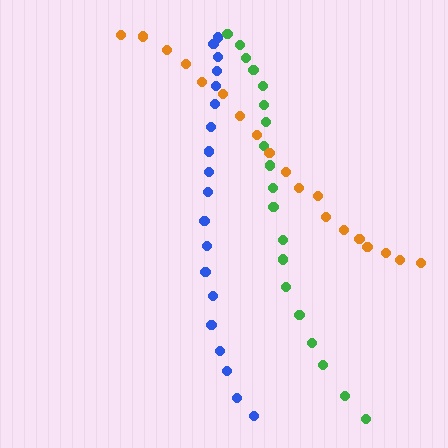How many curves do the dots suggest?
There are 3 distinct paths.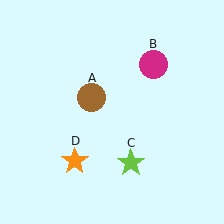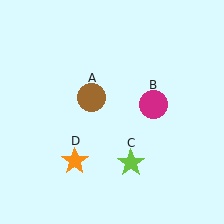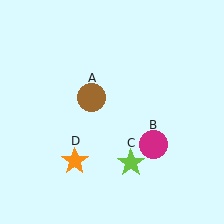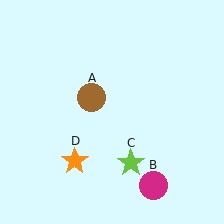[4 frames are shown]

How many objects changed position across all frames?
1 object changed position: magenta circle (object B).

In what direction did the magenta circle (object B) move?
The magenta circle (object B) moved down.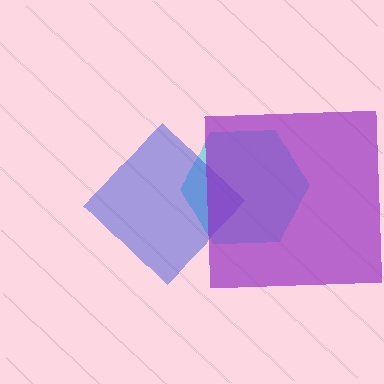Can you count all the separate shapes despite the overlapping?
Yes, there are 3 separate shapes.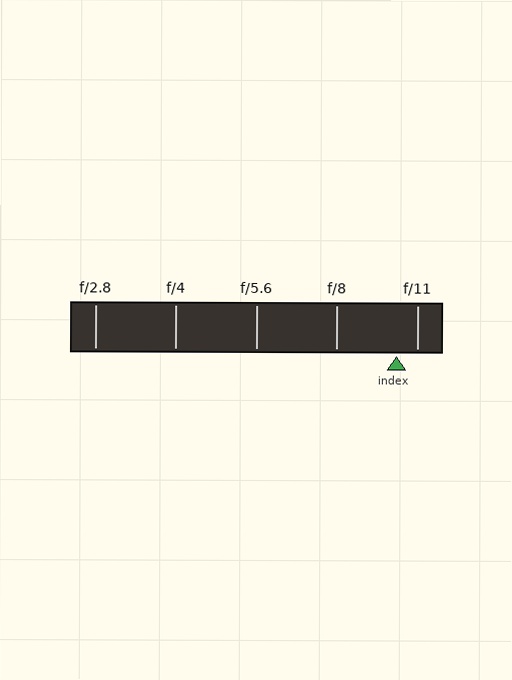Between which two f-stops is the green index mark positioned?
The index mark is between f/8 and f/11.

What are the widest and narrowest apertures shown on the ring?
The widest aperture shown is f/2.8 and the narrowest is f/11.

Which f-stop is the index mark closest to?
The index mark is closest to f/11.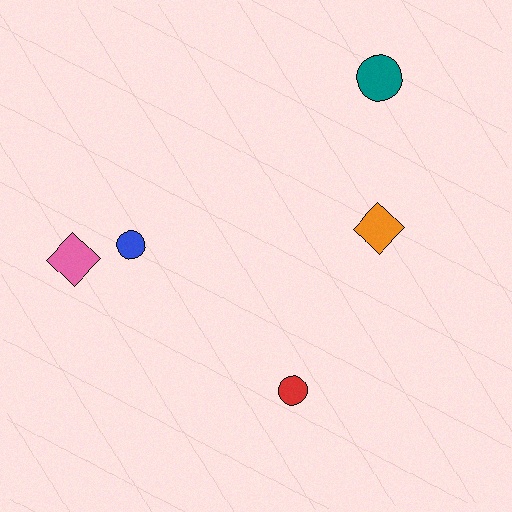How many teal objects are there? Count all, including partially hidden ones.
There is 1 teal object.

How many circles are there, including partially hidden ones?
There are 3 circles.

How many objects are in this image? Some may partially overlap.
There are 5 objects.